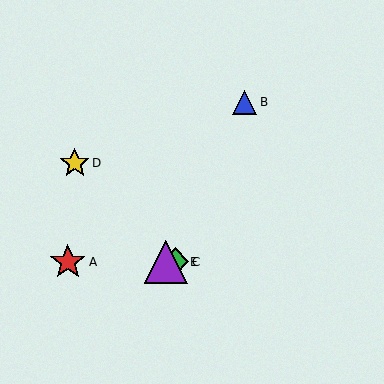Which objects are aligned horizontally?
Objects A, C, E are aligned horizontally.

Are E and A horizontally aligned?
Yes, both are at y≈262.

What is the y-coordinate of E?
Object E is at y≈262.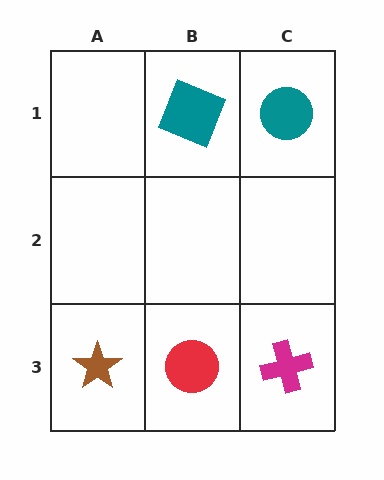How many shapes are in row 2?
0 shapes.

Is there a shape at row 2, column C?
No, that cell is empty.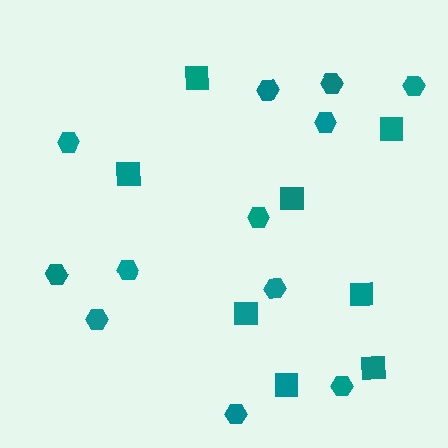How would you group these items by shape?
There are 2 groups: one group of hexagons (12) and one group of squares (8).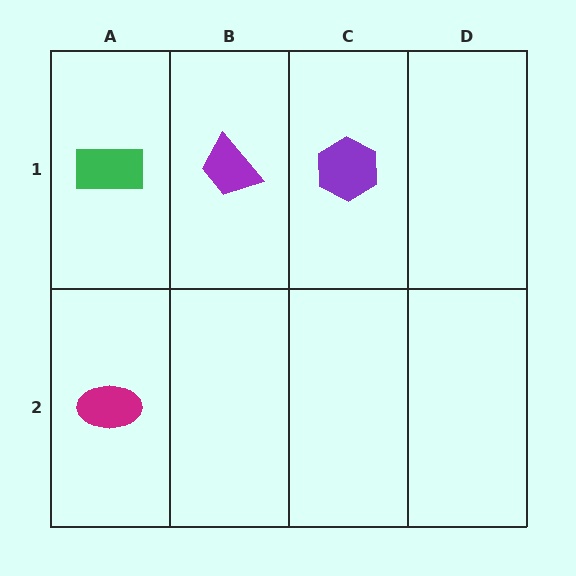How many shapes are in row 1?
3 shapes.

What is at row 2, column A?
A magenta ellipse.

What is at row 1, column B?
A purple trapezoid.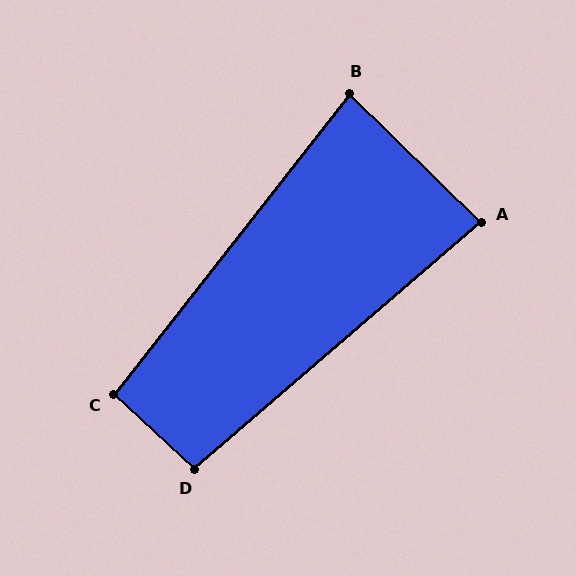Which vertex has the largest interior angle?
D, at approximately 96 degrees.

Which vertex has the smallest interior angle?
B, at approximately 84 degrees.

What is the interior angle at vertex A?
Approximately 85 degrees (approximately right).